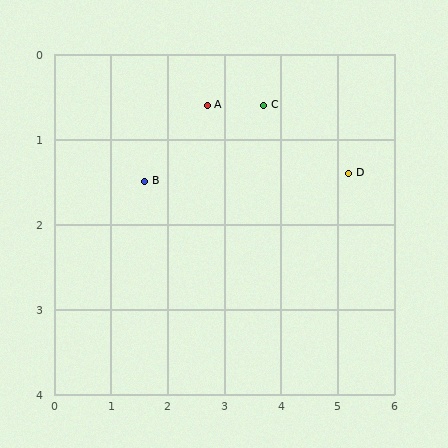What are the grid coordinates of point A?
Point A is at approximately (2.7, 0.6).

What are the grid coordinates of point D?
Point D is at approximately (5.2, 1.4).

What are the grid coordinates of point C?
Point C is at approximately (3.7, 0.6).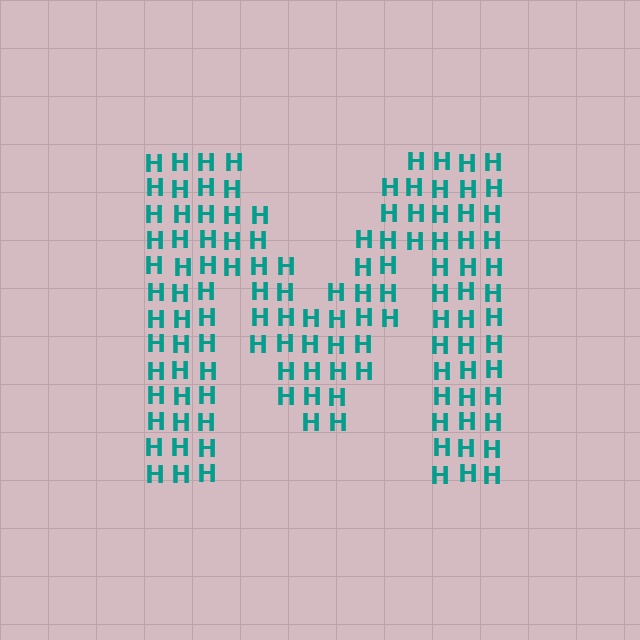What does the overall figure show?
The overall figure shows the letter M.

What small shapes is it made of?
It is made of small letter H's.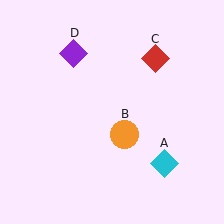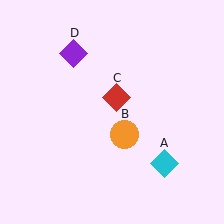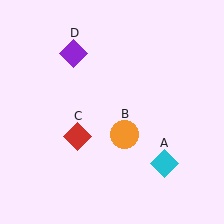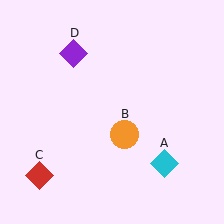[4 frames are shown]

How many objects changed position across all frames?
1 object changed position: red diamond (object C).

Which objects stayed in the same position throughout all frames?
Cyan diamond (object A) and orange circle (object B) and purple diamond (object D) remained stationary.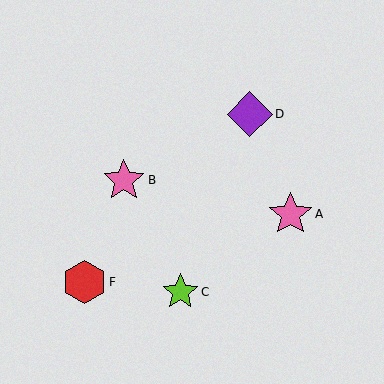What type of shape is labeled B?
Shape B is a pink star.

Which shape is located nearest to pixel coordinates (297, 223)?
The pink star (labeled A) at (290, 214) is nearest to that location.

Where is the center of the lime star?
The center of the lime star is at (180, 292).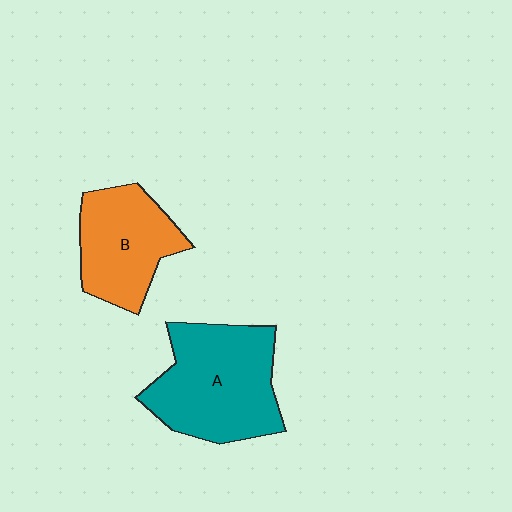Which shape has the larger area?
Shape A (teal).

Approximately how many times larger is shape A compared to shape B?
Approximately 1.4 times.